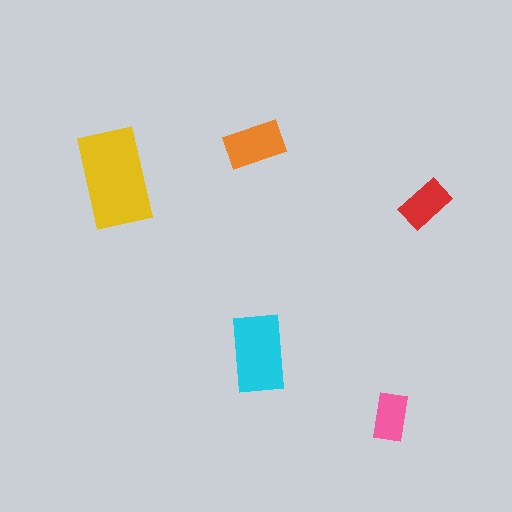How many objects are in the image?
There are 5 objects in the image.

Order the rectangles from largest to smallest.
the yellow one, the cyan one, the orange one, the red one, the pink one.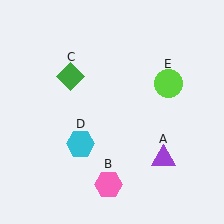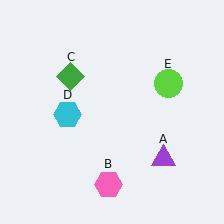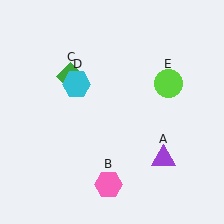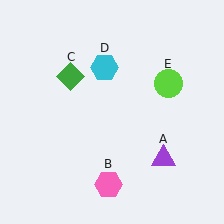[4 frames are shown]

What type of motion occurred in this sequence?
The cyan hexagon (object D) rotated clockwise around the center of the scene.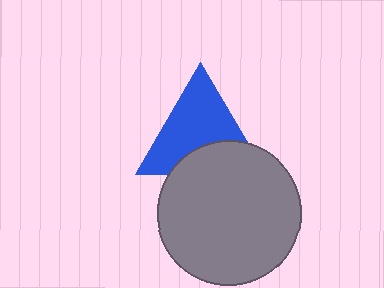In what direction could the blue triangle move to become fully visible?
The blue triangle could move up. That would shift it out from behind the gray circle entirely.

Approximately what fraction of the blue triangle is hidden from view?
Roughly 33% of the blue triangle is hidden behind the gray circle.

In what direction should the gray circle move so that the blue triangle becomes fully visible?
The gray circle should move down. That is the shortest direction to clear the overlap and leave the blue triangle fully visible.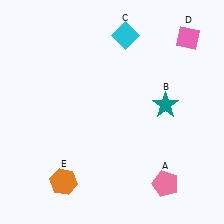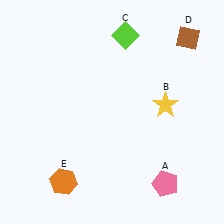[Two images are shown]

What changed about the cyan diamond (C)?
In Image 1, C is cyan. In Image 2, it changed to lime.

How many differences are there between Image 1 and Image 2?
There are 3 differences between the two images.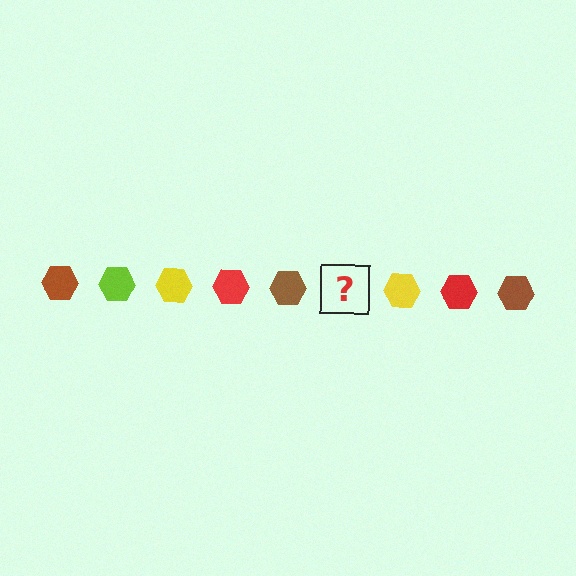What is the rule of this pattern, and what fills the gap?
The rule is that the pattern cycles through brown, lime, yellow, red hexagons. The gap should be filled with a lime hexagon.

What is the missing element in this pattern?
The missing element is a lime hexagon.